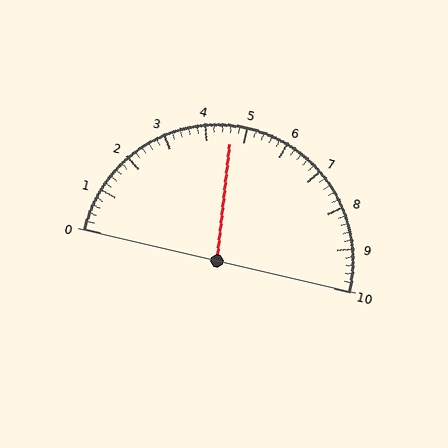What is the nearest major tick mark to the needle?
The nearest major tick mark is 5.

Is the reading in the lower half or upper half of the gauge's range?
The reading is in the lower half of the range (0 to 10).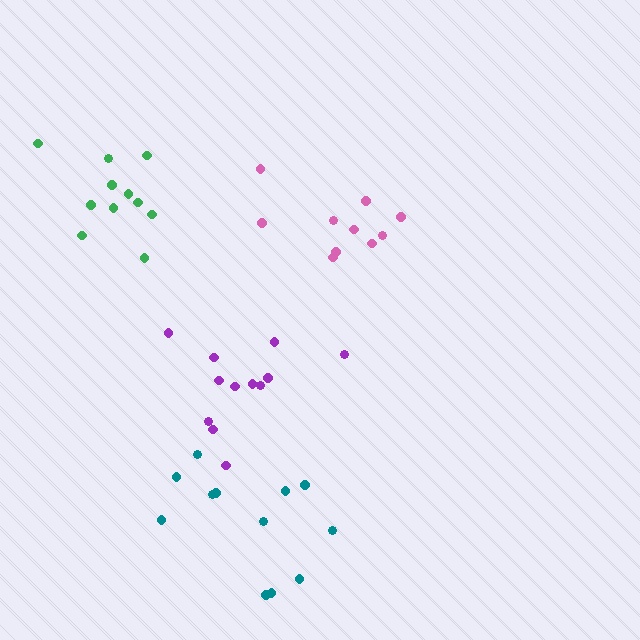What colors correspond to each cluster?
The clusters are colored: green, teal, pink, purple.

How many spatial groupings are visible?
There are 4 spatial groupings.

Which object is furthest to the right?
The pink cluster is rightmost.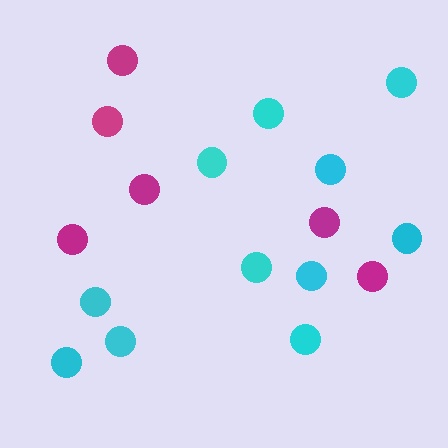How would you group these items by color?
There are 2 groups: one group of cyan circles (11) and one group of magenta circles (6).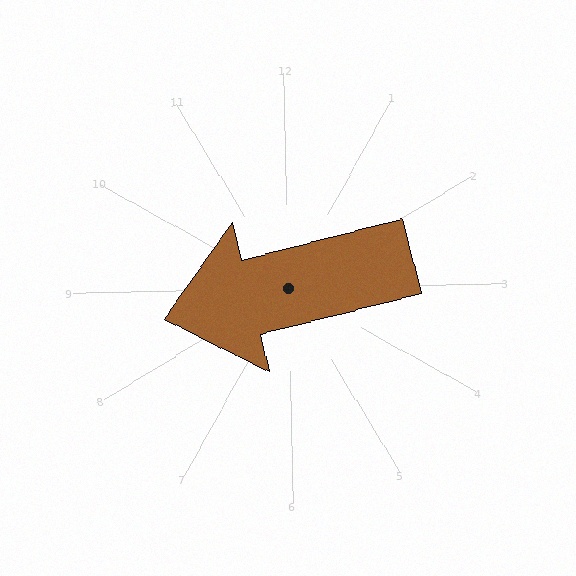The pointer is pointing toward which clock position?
Roughly 9 o'clock.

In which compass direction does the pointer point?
West.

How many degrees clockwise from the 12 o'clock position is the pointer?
Approximately 257 degrees.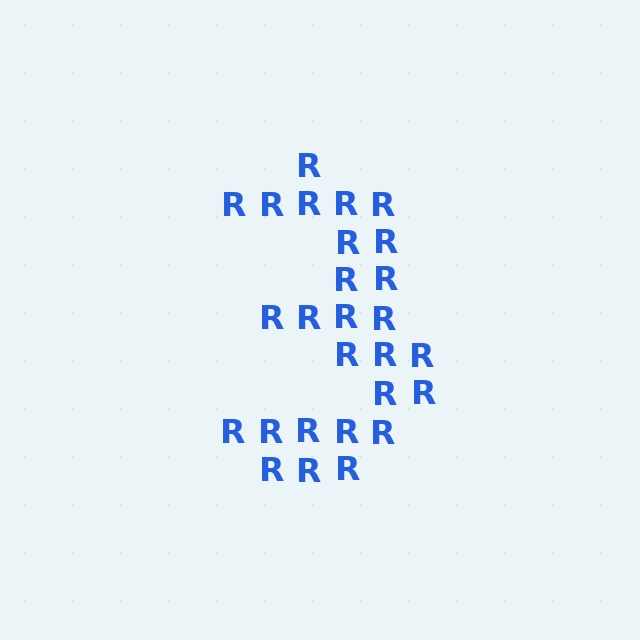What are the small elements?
The small elements are letter R's.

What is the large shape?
The large shape is the digit 3.